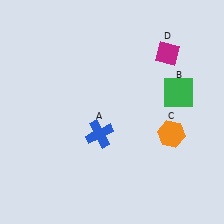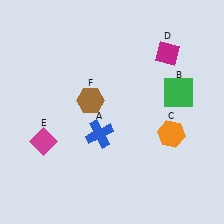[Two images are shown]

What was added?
A magenta diamond (E), a brown hexagon (F) were added in Image 2.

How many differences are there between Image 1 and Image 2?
There are 2 differences between the two images.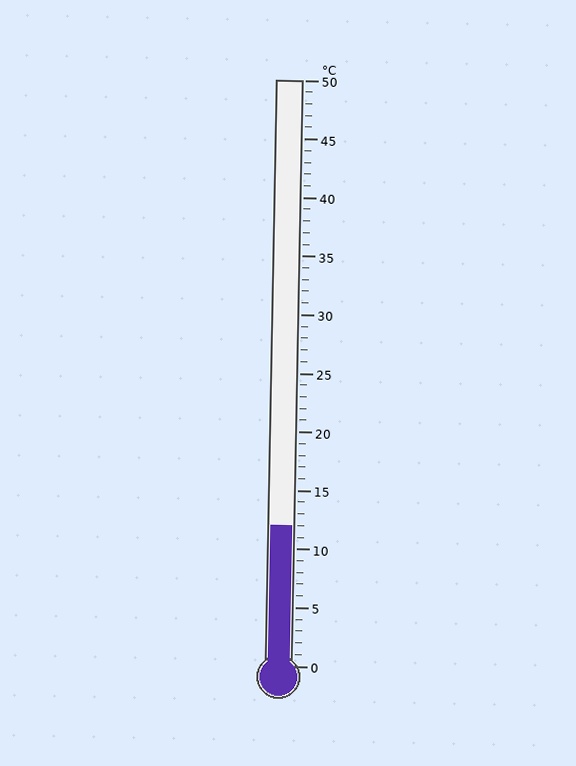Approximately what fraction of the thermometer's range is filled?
The thermometer is filled to approximately 25% of its range.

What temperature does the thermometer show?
The thermometer shows approximately 12°C.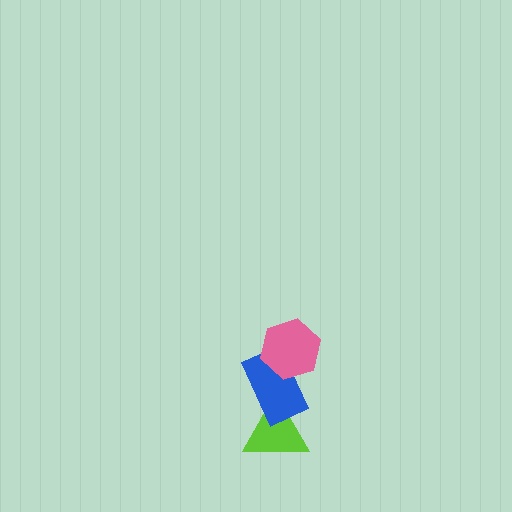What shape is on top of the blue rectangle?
The pink hexagon is on top of the blue rectangle.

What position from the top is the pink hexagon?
The pink hexagon is 1st from the top.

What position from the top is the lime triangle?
The lime triangle is 3rd from the top.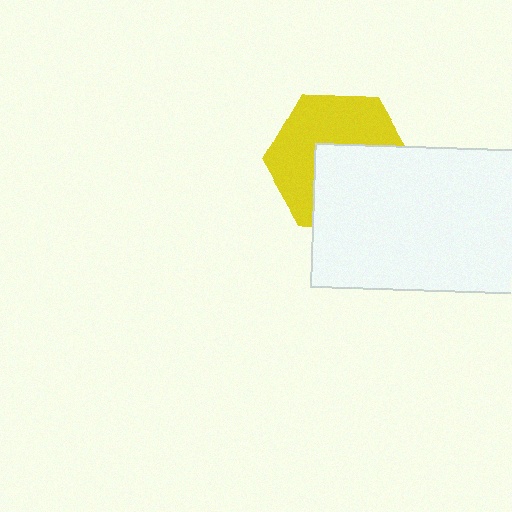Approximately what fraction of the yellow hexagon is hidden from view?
Roughly 47% of the yellow hexagon is hidden behind the white rectangle.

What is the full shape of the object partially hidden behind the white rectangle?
The partially hidden object is a yellow hexagon.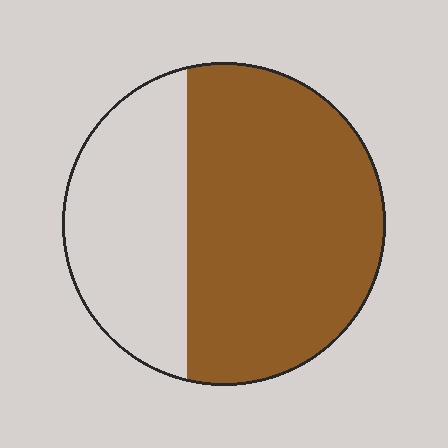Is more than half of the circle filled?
Yes.